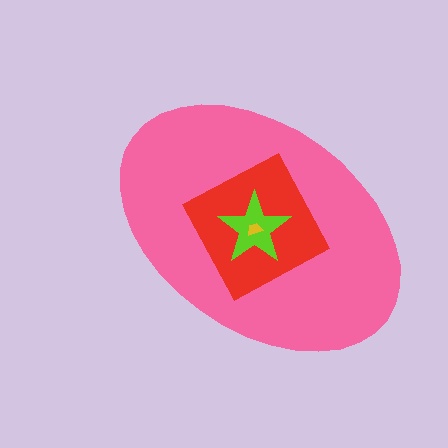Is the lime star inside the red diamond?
Yes.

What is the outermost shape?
The pink ellipse.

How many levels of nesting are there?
4.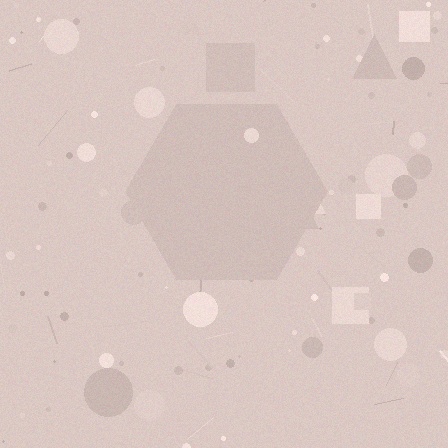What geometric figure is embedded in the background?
A hexagon is embedded in the background.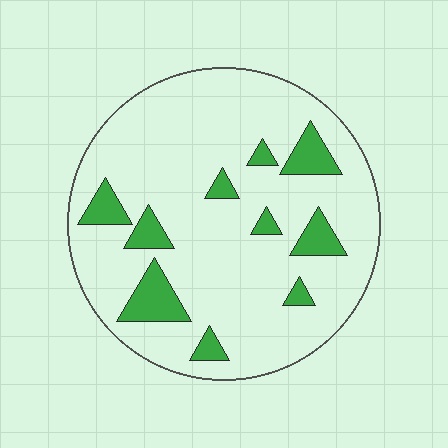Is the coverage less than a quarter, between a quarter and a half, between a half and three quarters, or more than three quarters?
Less than a quarter.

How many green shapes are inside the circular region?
10.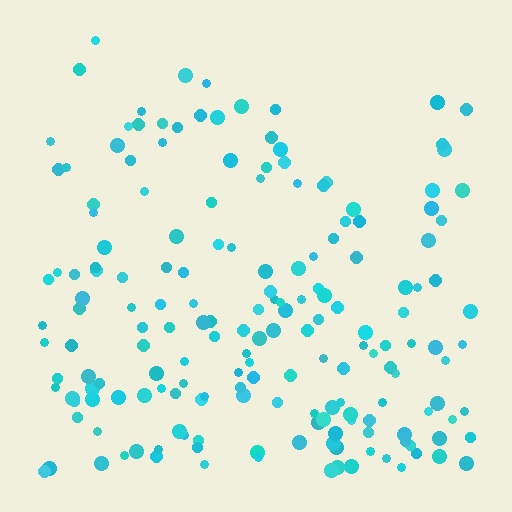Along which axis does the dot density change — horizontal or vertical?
Vertical.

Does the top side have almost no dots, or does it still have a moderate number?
Still a moderate number, just noticeably fewer than the bottom.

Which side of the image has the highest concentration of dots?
The bottom.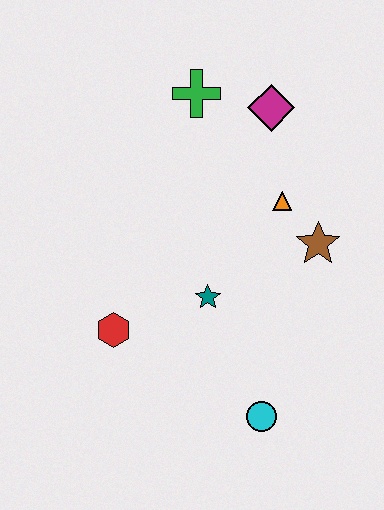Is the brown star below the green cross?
Yes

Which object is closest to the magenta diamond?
The green cross is closest to the magenta diamond.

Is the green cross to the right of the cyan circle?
No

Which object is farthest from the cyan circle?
The green cross is farthest from the cyan circle.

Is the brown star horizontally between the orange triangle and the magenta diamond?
No